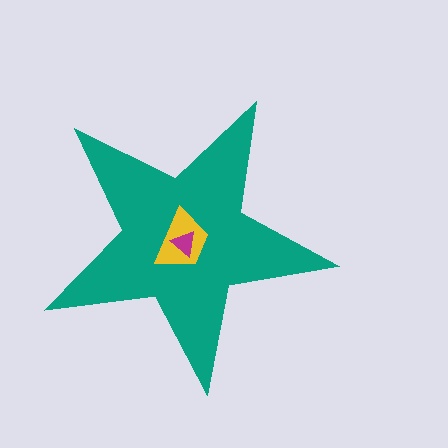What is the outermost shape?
The teal star.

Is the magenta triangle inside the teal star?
Yes.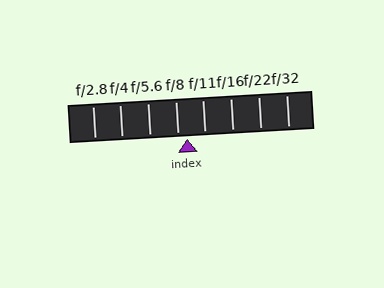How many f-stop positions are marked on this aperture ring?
There are 8 f-stop positions marked.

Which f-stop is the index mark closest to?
The index mark is closest to f/8.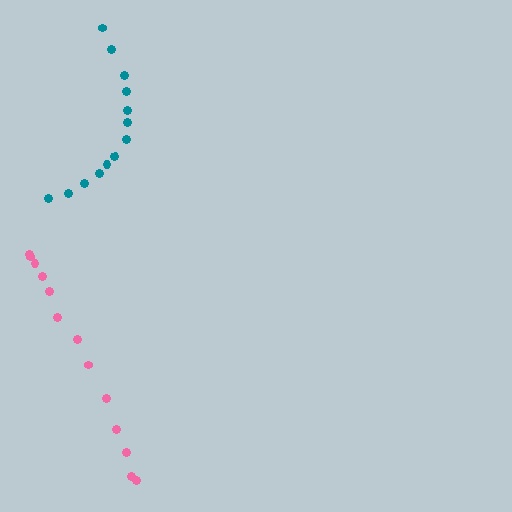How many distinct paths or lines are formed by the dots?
There are 2 distinct paths.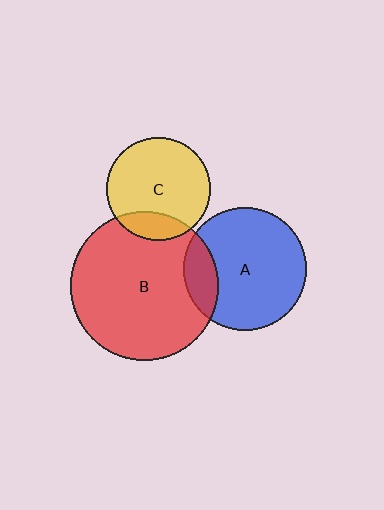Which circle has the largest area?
Circle B (red).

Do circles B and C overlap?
Yes.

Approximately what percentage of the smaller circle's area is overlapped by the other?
Approximately 15%.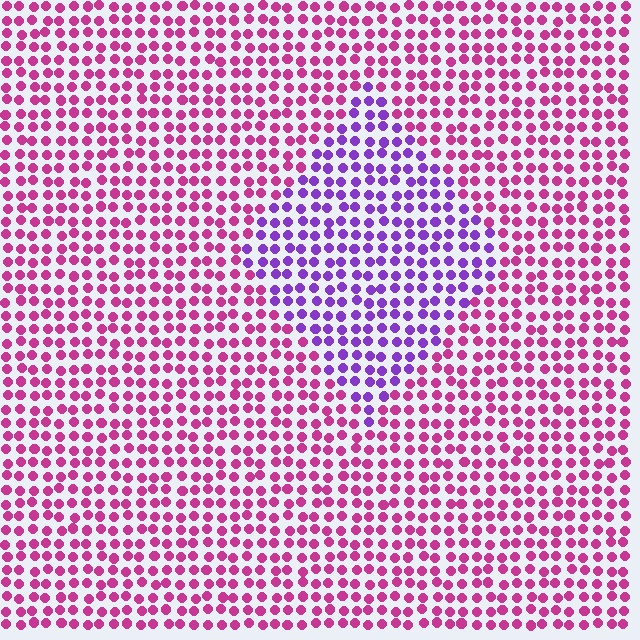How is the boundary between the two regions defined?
The boundary is defined purely by a slight shift in hue (about 48 degrees). Spacing, size, and orientation are identical on both sides.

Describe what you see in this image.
The image is filled with small magenta elements in a uniform arrangement. A diamond-shaped region is visible where the elements are tinted to a slightly different hue, forming a subtle color boundary.